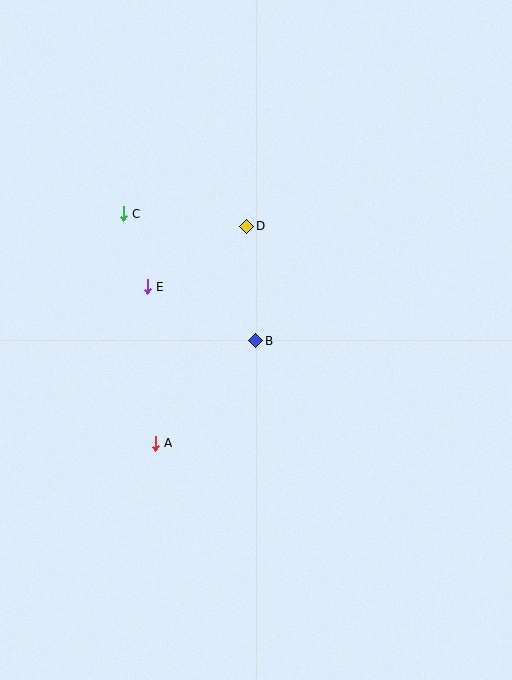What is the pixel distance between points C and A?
The distance between C and A is 232 pixels.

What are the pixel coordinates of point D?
Point D is at (247, 226).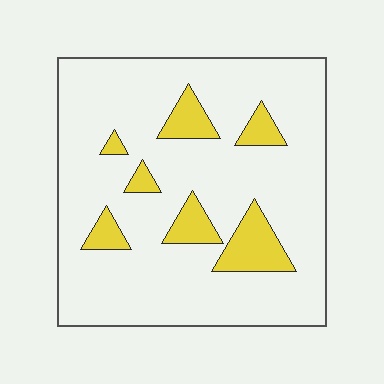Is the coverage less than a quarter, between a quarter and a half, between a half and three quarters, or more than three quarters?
Less than a quarter.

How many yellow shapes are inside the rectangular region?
7.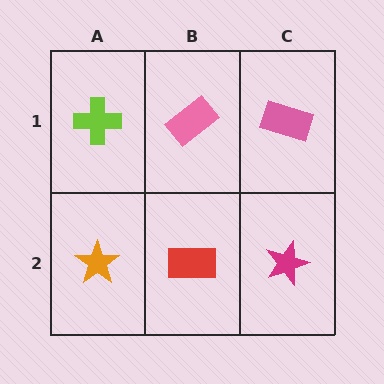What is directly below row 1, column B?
A red rectangle.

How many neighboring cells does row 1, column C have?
2.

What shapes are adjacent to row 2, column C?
A pink rectangle (row 1, column C), a red rectangle (row 2, column B).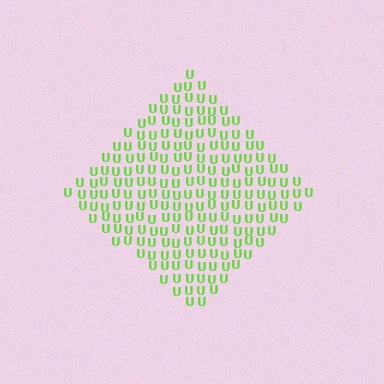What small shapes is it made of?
It is made of small letter U's.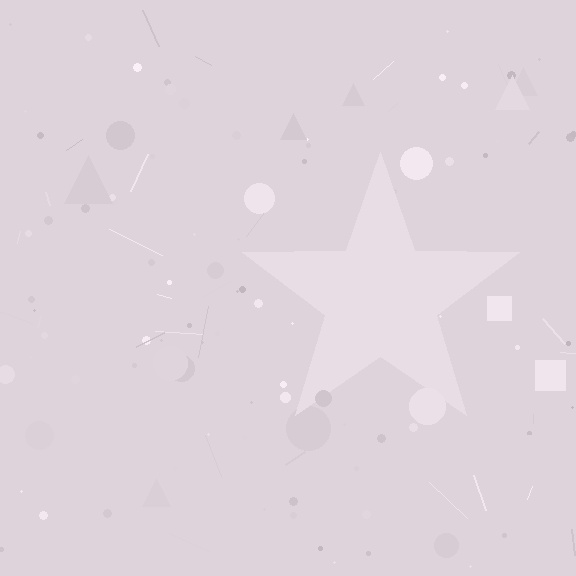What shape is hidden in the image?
A star is hidden in the image.